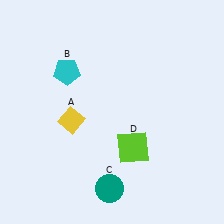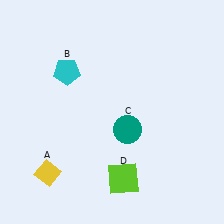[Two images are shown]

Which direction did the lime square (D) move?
The lime square (D) moved down.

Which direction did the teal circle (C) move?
The teal circle (C) moved up.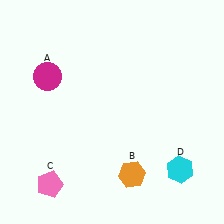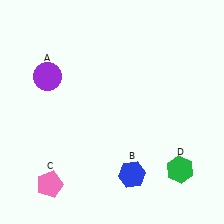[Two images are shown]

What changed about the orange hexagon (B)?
In Image 1, B is orange. In Image 2, it changed to blue.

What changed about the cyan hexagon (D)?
In Image 1, D is cyan. In Image 2, it changed to green.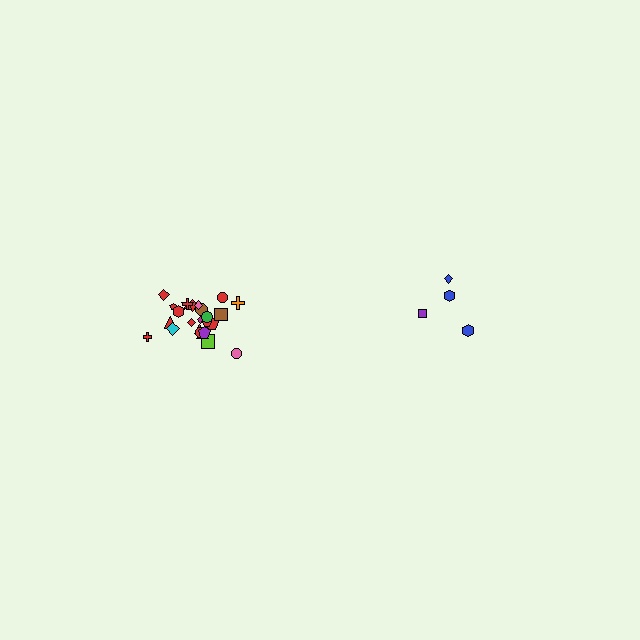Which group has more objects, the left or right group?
The left group.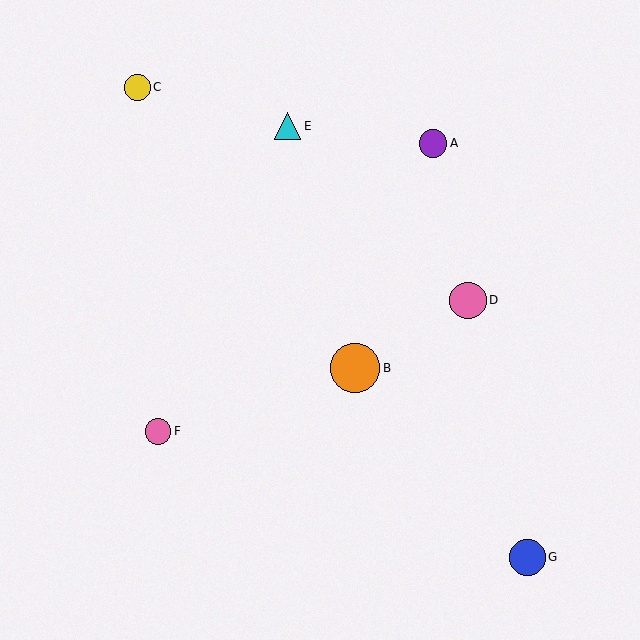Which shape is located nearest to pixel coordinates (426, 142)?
The purple circle (labeled A) at (433, 143) is nearest to that location.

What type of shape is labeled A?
Shape A is a purple circle.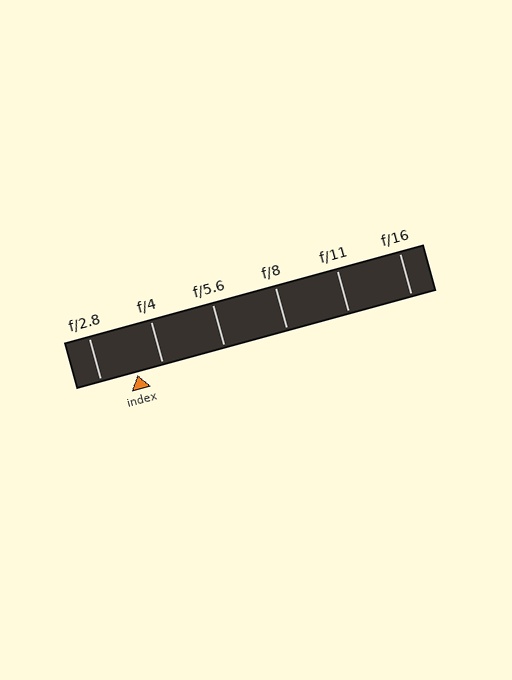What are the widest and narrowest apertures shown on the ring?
The widest aperture shown is f/2.8 and the narrowest is f/16.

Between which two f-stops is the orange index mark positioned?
The index mark is between f/2.8 and f/4.